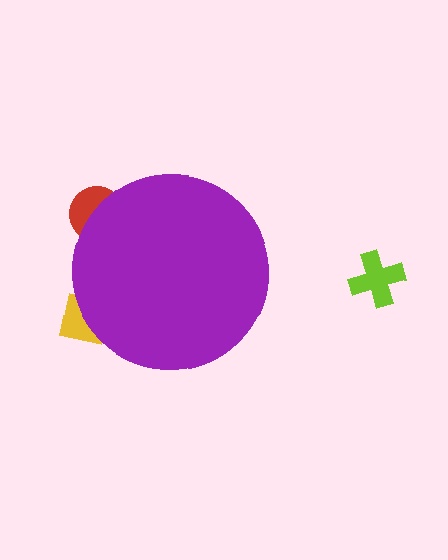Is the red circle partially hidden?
Yes, the red circle is partially hidden behind the purple circle.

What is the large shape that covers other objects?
A purple circle.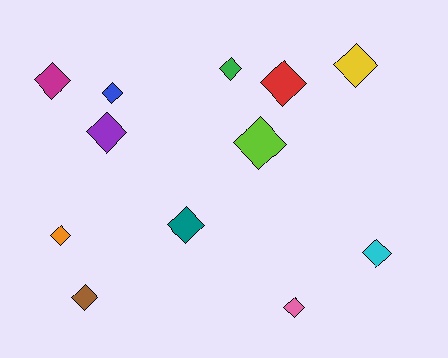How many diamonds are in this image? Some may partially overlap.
There are 12 diamonds.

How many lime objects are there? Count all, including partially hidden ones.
There is 1 lime object.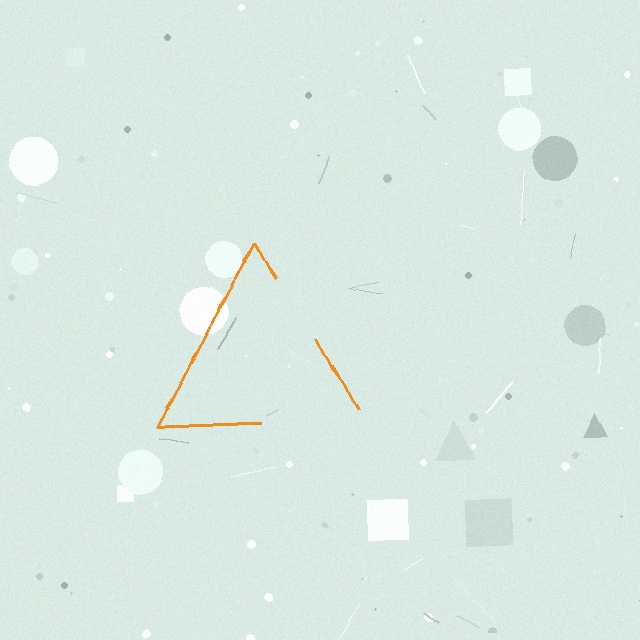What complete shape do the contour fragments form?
The contour fragments form a triangle.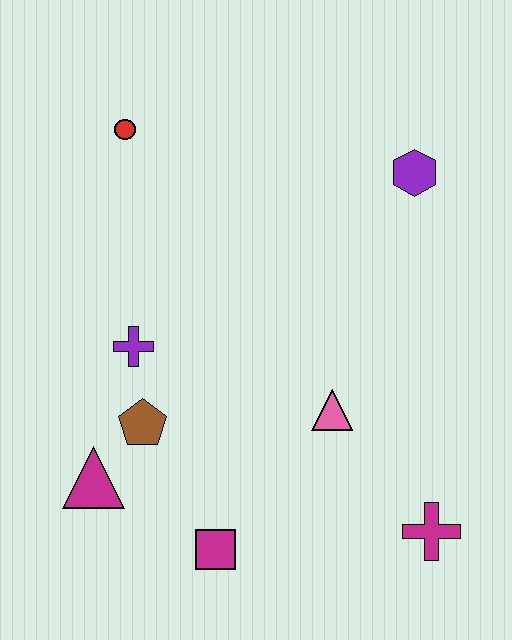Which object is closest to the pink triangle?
The magenta cross is closest to the pink triangle.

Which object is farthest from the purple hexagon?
The magenta triangle is farthest from the purple hexagon.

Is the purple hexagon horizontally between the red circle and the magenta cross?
Yes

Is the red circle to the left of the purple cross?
Yes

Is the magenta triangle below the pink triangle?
Yes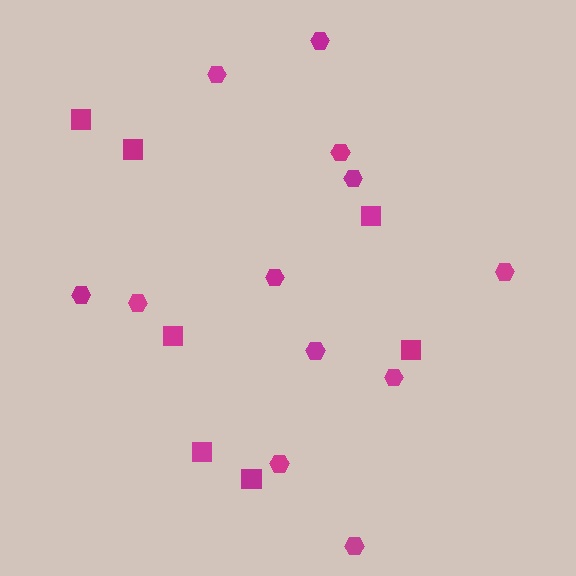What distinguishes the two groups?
There are 2 groups: one group of hexagons (12) and one group of squares (7).